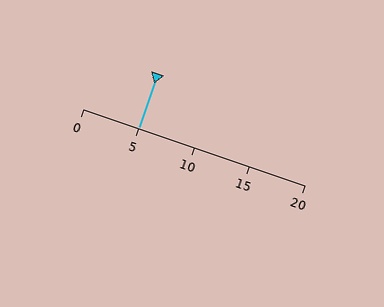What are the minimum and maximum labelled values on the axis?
The axis runs from 0 to 20.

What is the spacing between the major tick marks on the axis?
The major ticks are spaced 5 apart.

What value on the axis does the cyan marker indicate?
The marker indicates approximately 5.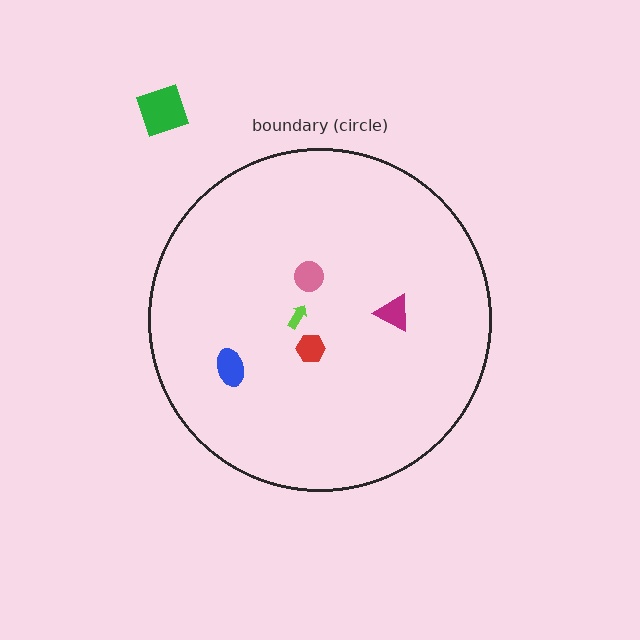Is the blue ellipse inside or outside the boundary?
Inside.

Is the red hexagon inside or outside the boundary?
Inside.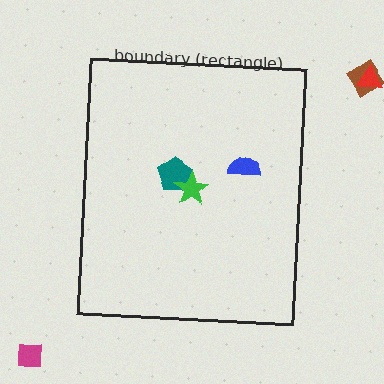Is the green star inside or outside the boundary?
Inside.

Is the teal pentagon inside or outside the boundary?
Inside.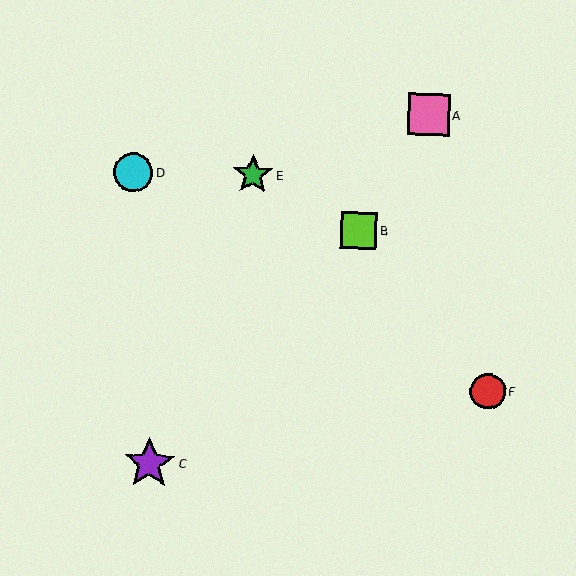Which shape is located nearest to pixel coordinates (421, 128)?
The pink square (labeled A) at (429, 115) is nearest to that location.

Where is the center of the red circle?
The center of the red circle is at (488, 392).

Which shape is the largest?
The purple star (labeled C) is the largest.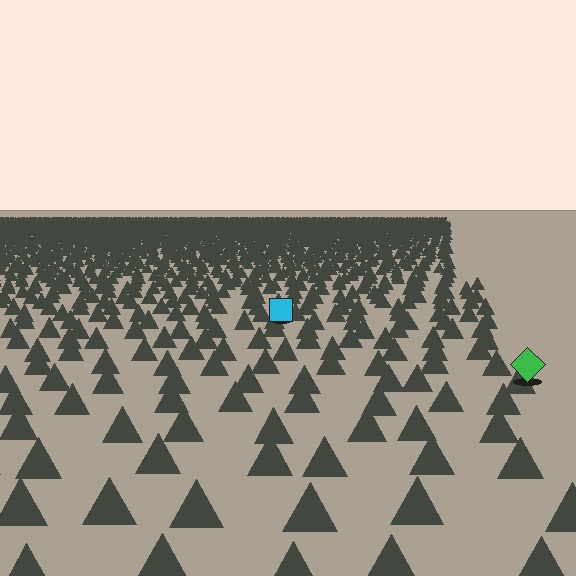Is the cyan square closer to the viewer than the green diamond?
No. The green diamond is closer — you can tell from the texture gradient: the ground texture is coarser near it.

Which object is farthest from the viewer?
The cyan square is farthest from the viewer. It appears smaller and the ground texture around it is denser.